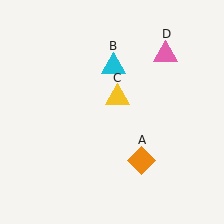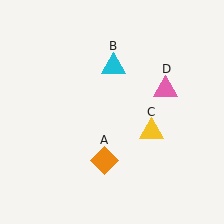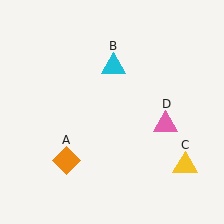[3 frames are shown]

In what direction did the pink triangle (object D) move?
The pink triangle (object D) moved down.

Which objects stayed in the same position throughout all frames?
Cyan triangle (object B) remained stationary.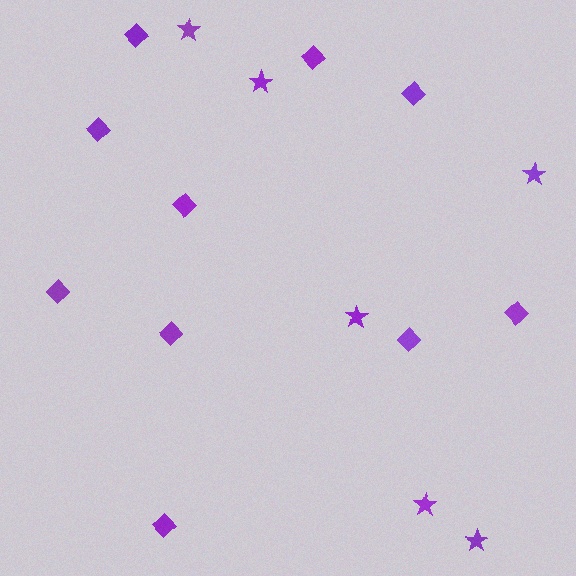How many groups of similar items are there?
There are 2 groups: one group of diamonds (10) and one group of stars (6).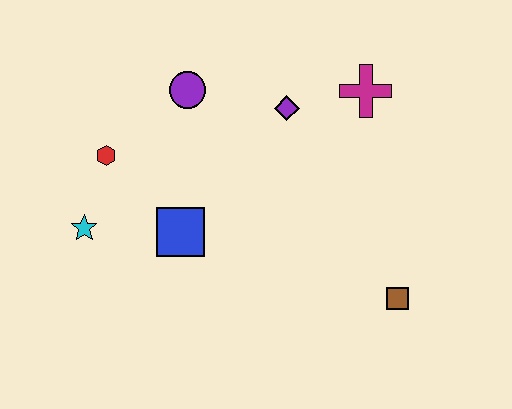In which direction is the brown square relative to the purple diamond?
The brown square is below the purple diamond.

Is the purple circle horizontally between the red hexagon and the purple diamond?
Yes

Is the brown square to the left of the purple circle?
No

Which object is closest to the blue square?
The cyan star is closest to the blue square.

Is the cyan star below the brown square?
No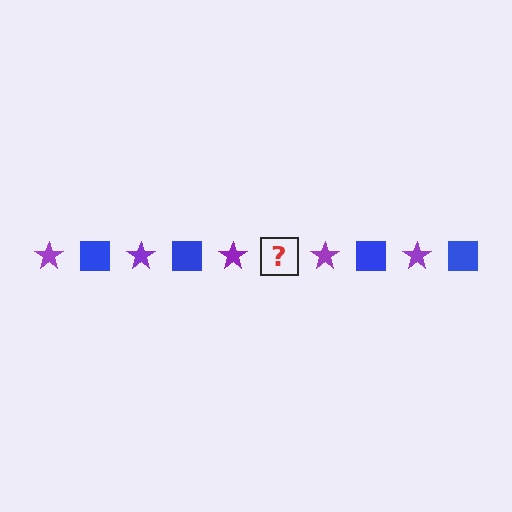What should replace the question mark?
The question mark should be replaced with a blue square.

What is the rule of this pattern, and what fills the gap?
The rule is that the pattern alternates between purple star and blue square. The gap should be filled with a blue square.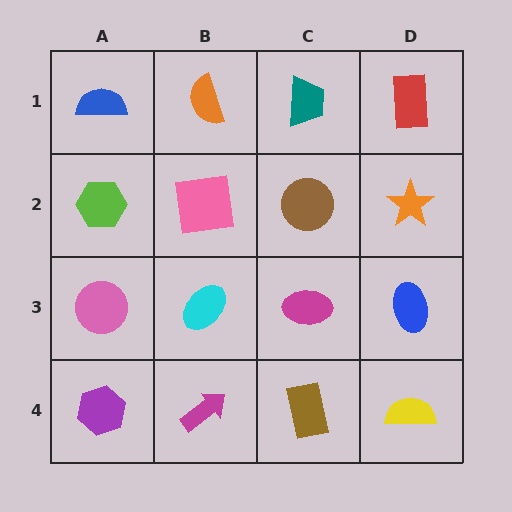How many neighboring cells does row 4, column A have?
2.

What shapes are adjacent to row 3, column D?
An orange star (row 2, column D), a yellow semicircle (row 4, column D), a magenta ellipse (row 3, column C).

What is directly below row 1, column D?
An orange star.